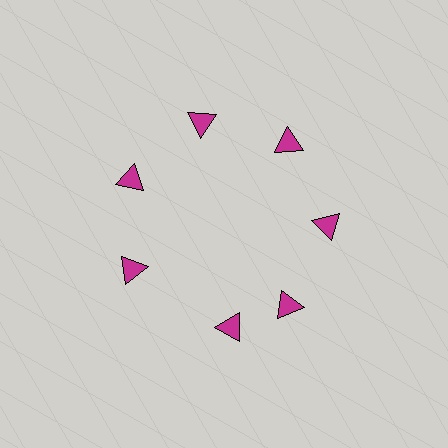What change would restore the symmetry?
The symmetry would be restored by rotating it back into even spacing with its neighbors so that all 7 triangles sit at equal angles and equal distance from the center.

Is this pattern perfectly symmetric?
No. The 7 magenta triangles are arranged in a ring, but one element near the 6 o'clock position is rotated out of alignment along the ring, breaking the 7-fold rotational symmetry.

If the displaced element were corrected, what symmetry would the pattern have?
It would have 7-fold rotational symmetry — the pattern would map onto itself every 51 degrees.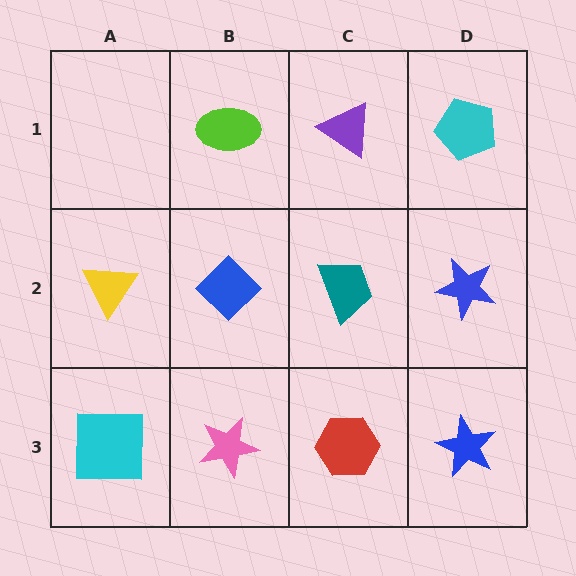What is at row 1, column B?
A lime ellipse.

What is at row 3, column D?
A blue star.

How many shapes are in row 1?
3 shapes.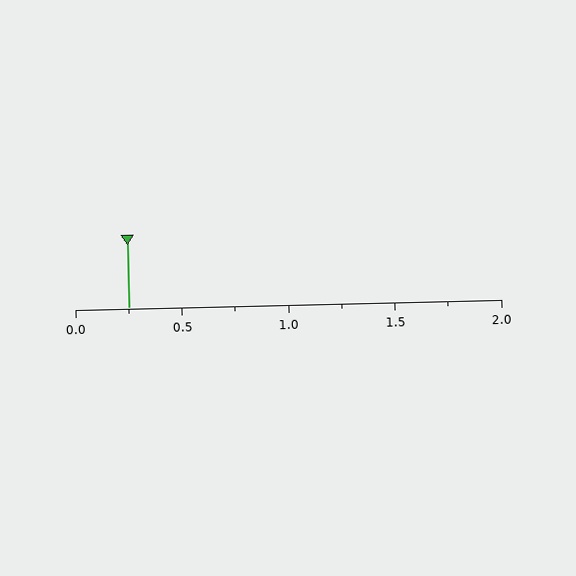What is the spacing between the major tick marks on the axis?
The major ticks are spaced 0.5 apart.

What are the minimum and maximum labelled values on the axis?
The axis runs from 0.0 to 2.0.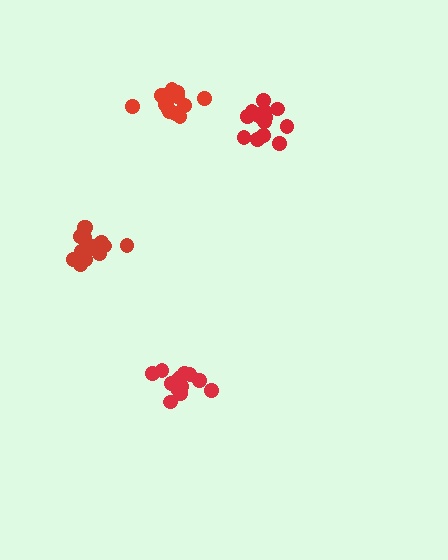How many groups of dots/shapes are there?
There are 4 groups.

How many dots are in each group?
Group 1: 15 dots, Group 2: 15 dots, Group 3: 13 dots, Group 4: 13 dots (56 total).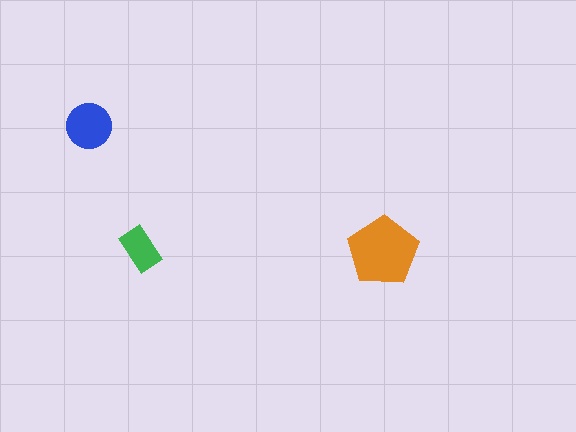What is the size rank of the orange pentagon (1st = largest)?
1st.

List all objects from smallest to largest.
The green rectangle, the blue circle, the orange pentagon.